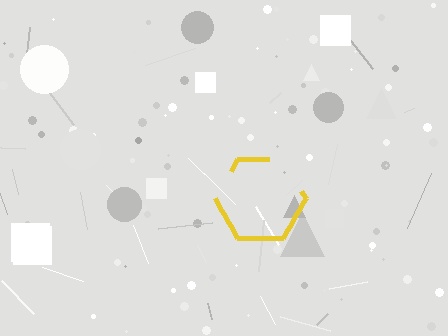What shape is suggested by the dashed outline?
The dashed outline suggests a hexagon.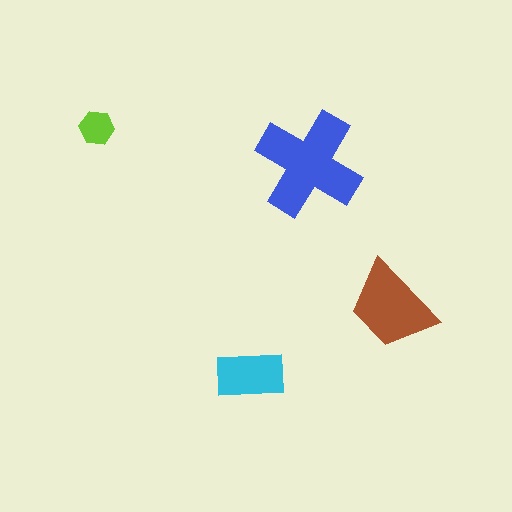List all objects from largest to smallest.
The blue cross, the brown trapezoid, the cyan rectangle, the lime hexagon.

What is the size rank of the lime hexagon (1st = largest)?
4th.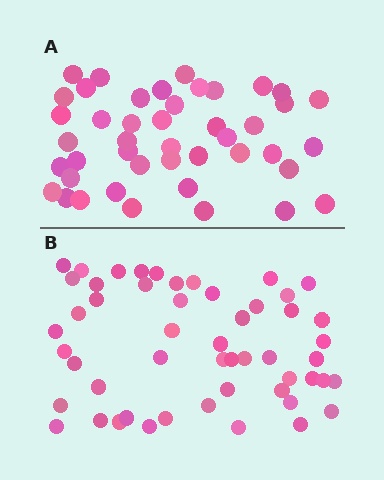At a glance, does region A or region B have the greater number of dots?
Region B (the bottom region) has more dots.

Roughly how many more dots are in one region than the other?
Region B has roughly 8 or so more dots than region A.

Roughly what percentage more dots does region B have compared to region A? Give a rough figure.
About 20% more.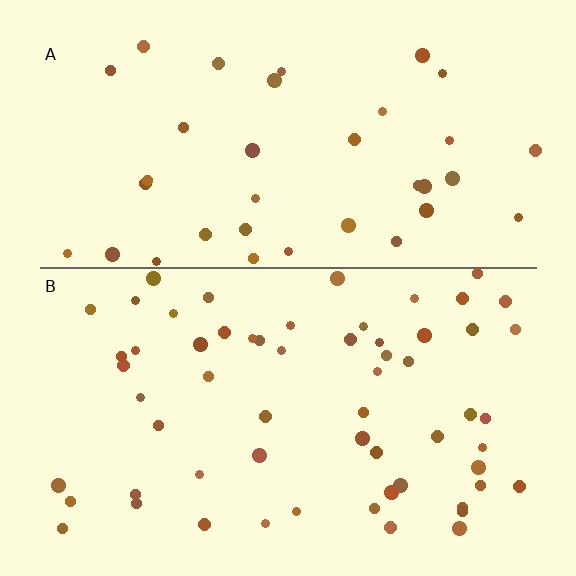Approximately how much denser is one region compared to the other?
Approximately 1.7× — region B over region A.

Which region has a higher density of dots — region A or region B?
B (the bottom).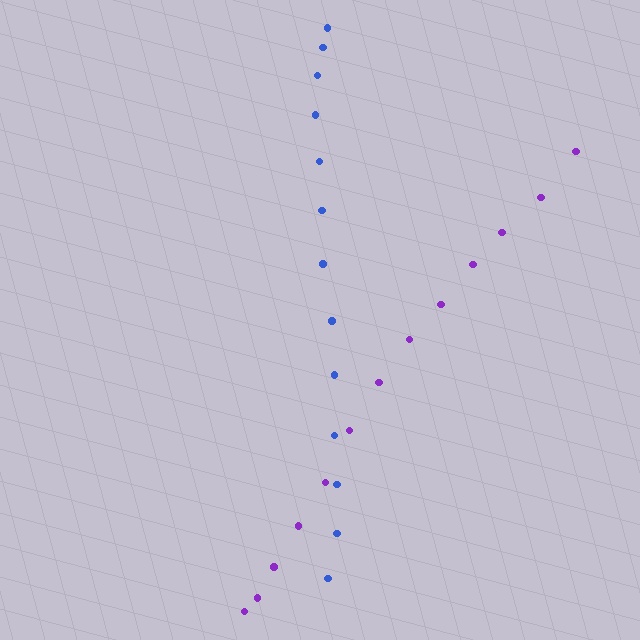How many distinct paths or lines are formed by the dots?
There are 2 distinct paths.